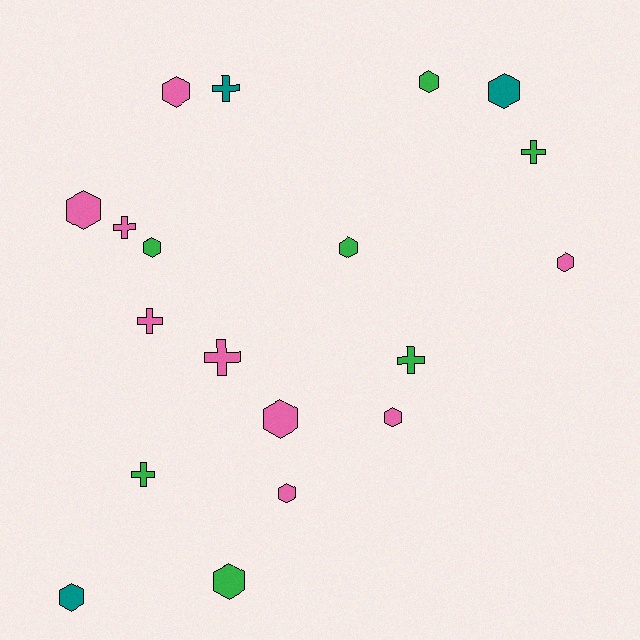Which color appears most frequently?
Pink, with 9 objects.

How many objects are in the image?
There are 19 objects.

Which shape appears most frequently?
Hexagon, with 12 objects.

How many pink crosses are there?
There are 3 pink crosses.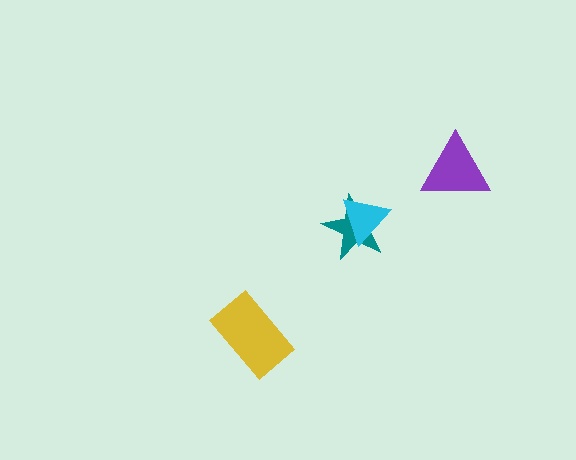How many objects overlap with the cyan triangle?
1 object overlaps with the cyan triangle.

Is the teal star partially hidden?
Yes, it is partially covered by another shape.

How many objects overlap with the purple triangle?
0 objects overlap with the purple triangle.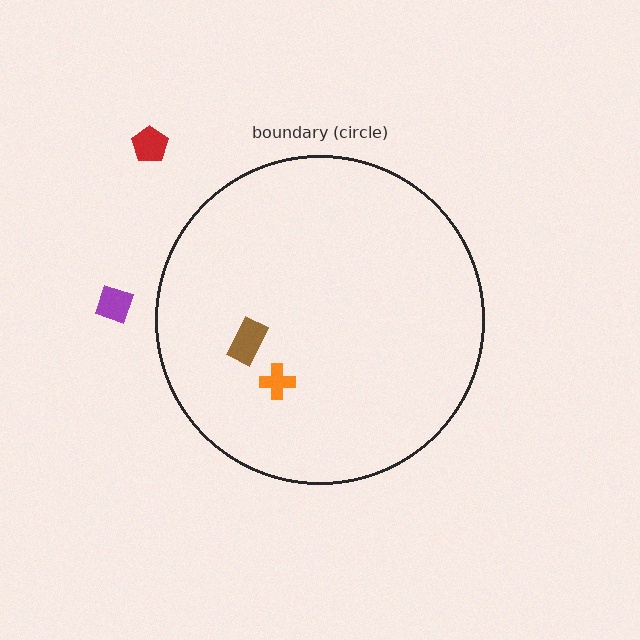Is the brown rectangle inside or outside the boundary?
Inside.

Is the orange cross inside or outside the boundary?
Inside.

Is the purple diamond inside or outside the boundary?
Outside.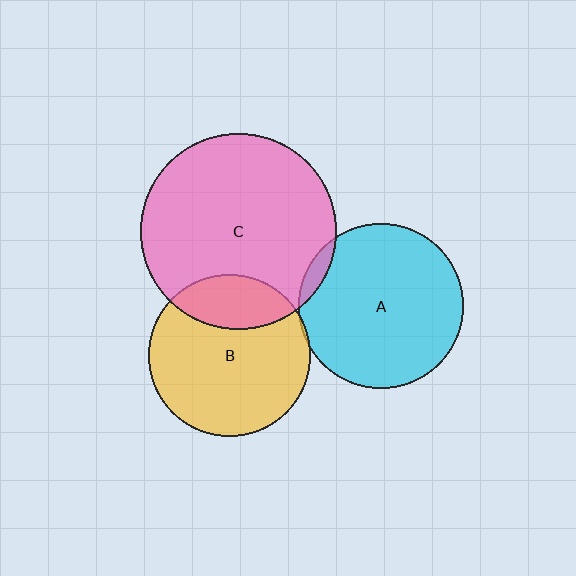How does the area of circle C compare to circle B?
Approximately 1.5 times.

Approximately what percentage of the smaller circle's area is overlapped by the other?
Approximately 5%.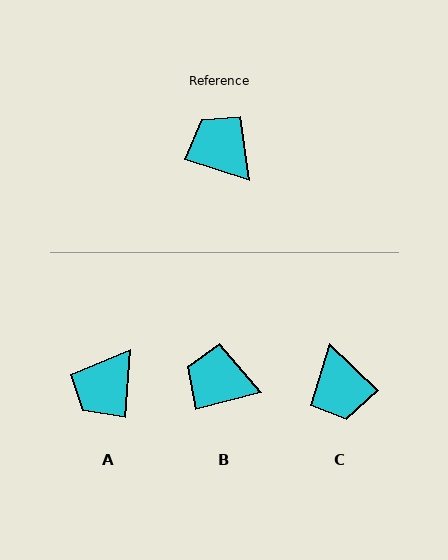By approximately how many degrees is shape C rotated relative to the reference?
Approximately 154 degrees counter-clockwise.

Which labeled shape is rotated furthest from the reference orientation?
C, about 154 degrees away.